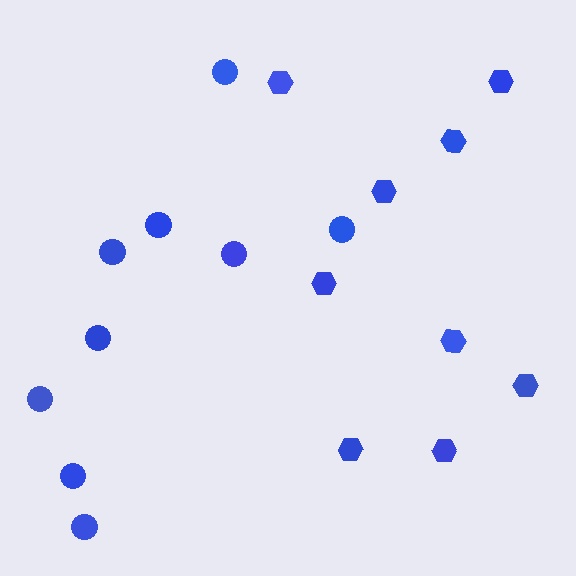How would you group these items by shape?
There are 2 groups: one group of circles (9) and one group of hexagons (9).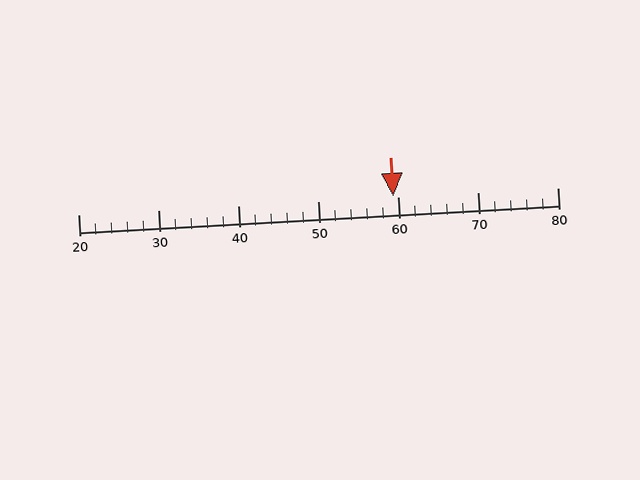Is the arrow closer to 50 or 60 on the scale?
The arrow is closer to 60.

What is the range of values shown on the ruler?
The ruler shows values from 20 to 80.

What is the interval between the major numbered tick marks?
The major tick marks are spaced 10 units apart.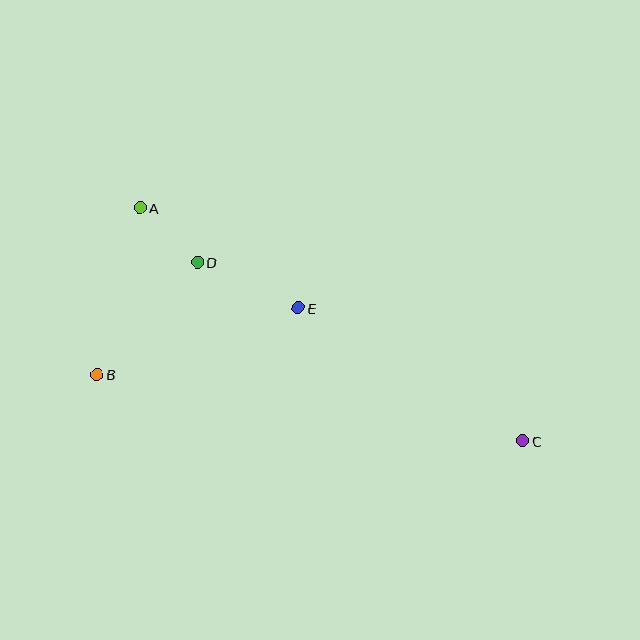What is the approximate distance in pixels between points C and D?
The distance between C and D is approximately 371 pixels.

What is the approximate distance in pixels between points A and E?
The distance between A and E is approximately 188 pixels.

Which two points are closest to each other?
Points A and D are closest to each other.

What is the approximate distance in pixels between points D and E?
The distance between D and E is approximately 111 pixels.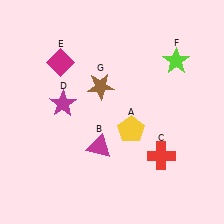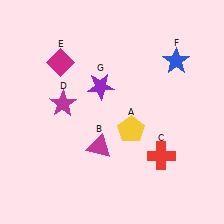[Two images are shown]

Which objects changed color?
F changed from lime to blue. G changed from brown to purple.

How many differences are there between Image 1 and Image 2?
There are 2 differences between the two images.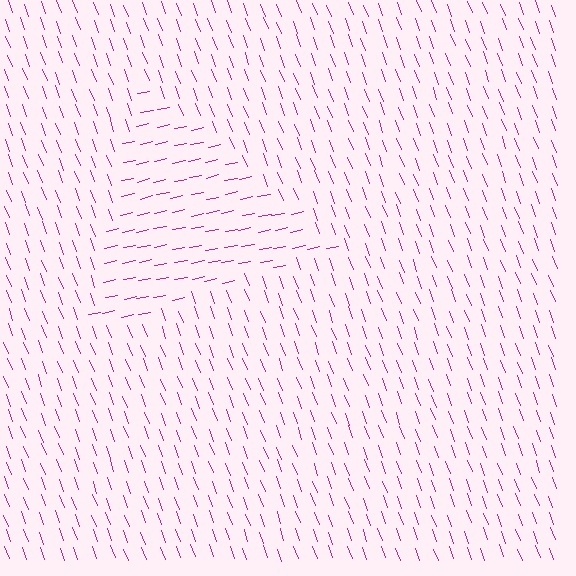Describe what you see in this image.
The image is filled with small magenta line segments. A triangle region in the image has lines oriented differently from the surrounding lines, creating a visible texture boundary.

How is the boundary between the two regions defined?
The boundary is defined purely by a change in line orientation (approximately 81 degrees difference). All lines are the same color and thickness.